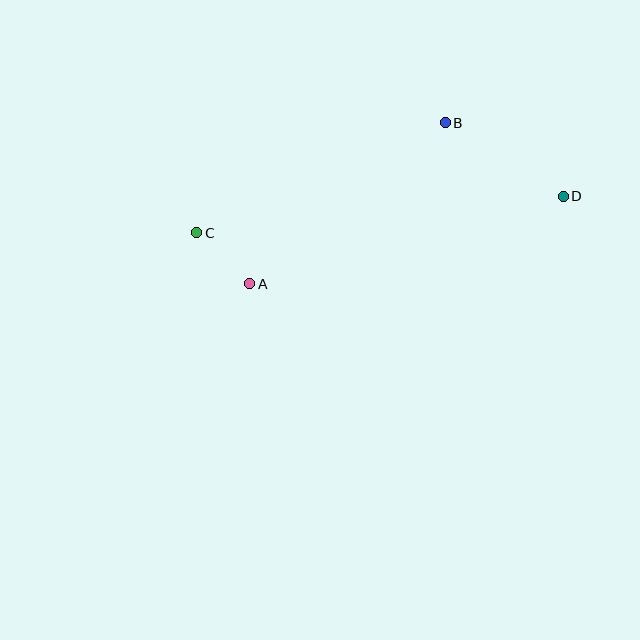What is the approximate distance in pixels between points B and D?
The distance between B and D is approximately 139 pixels.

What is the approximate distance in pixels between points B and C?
The distance between B and C is approximately 272 pixels.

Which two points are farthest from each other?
Points C and D are farthest from each other.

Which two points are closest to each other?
Points A and C are closest to each other.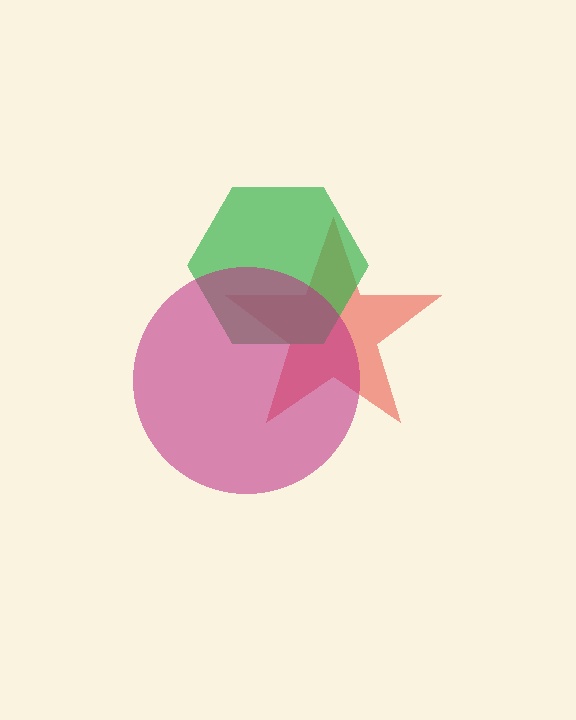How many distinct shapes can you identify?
There are 3 distinct shapes: a red star, a green hexagon, a magenta circle.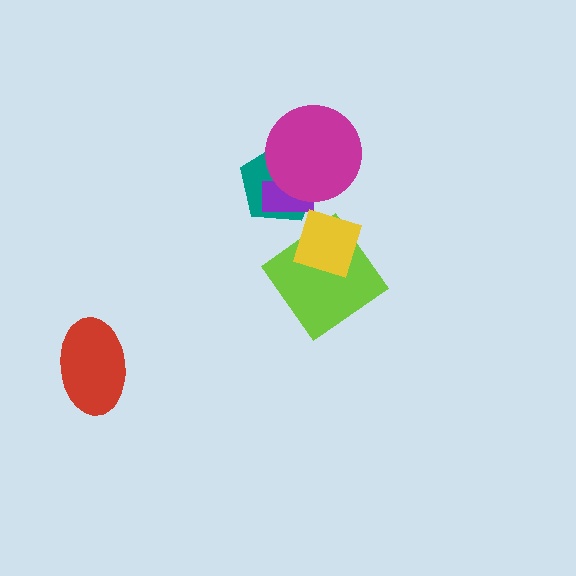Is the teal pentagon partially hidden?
Yes, it is partially covered by another shape.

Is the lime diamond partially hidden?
Yes, it is partially covered by another shape.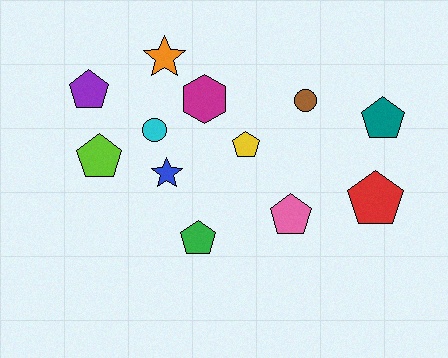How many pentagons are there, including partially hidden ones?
There are 7 pentagons.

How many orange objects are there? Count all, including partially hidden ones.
There is 1 orange object.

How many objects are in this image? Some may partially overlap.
There are 12 objects.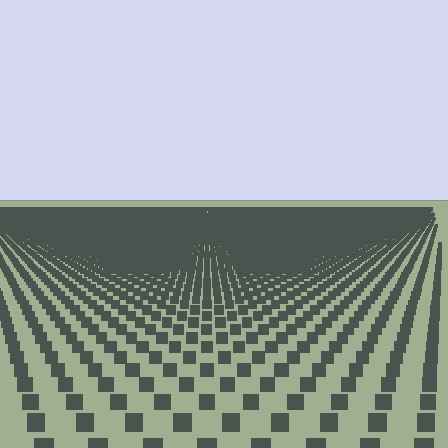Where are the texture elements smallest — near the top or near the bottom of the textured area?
Near the top.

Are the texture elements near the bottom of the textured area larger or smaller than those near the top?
Larger. Near the bottom, elements are closer to the viewer and appear at a bigger on-screen size.